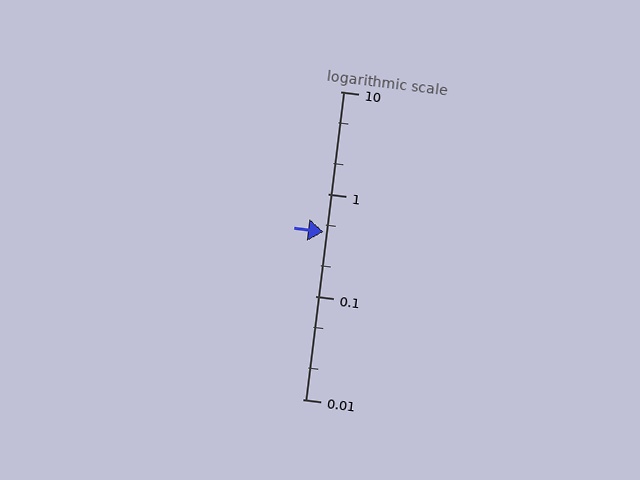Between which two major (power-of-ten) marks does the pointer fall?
The pointer is between 0.1 and 1.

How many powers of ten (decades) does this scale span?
The scale spans 3 decades, from 0.01 to 10.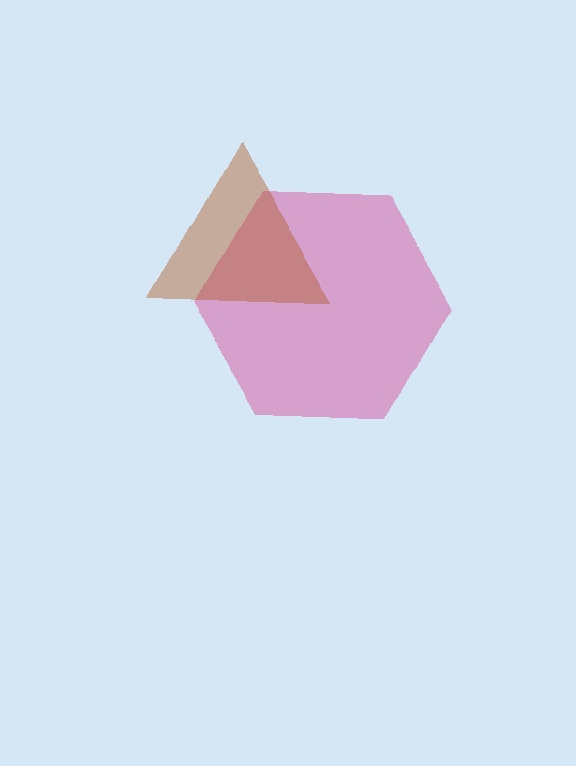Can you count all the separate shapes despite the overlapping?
Yes, there are 2 separate shapes.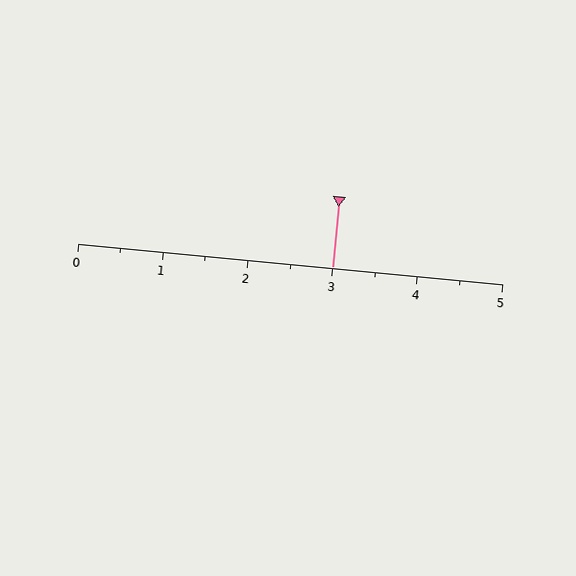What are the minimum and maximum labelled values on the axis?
The axis runs from 0 to 5.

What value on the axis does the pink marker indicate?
The marker indicates approximately 3.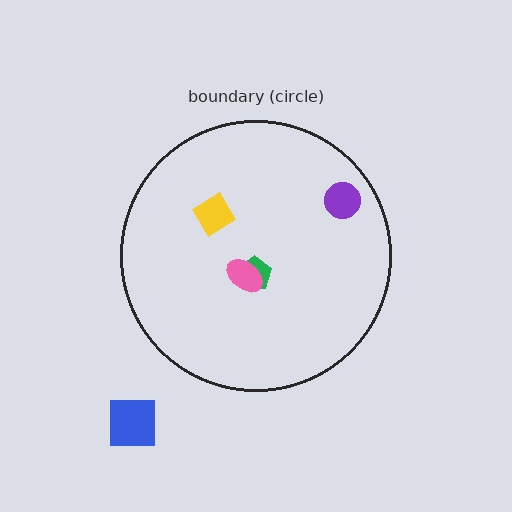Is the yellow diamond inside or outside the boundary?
Inside.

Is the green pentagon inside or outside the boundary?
Inside.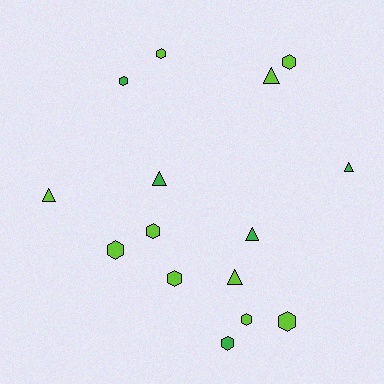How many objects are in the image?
There are 15 objects.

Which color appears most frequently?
Lime, with 10 objects.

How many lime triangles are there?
There are 3 lime triangles.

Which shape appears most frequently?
Hexagon, with 9 objects.